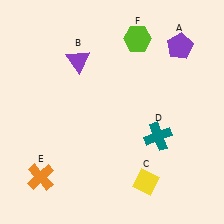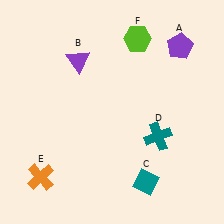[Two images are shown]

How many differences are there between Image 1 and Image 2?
There is 1 difference between the two images.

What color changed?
The diamond (C) changed from yellow in Image 1 to teal in Image 2.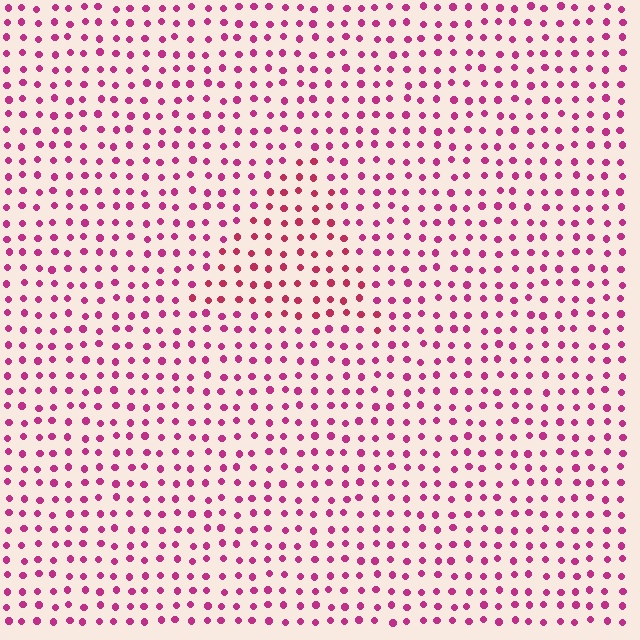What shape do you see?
I see a triangle.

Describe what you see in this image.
The image is filled with small magenta elements in a uniform arrangement. A triangle-shaped region is visible where the elements are tinted to a slightly different hue, forming a subtle color boundary.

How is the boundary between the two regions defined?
The boundary is defined purely by a slight shift in hue (about 20 degrees). Spacing, size, and orientation are identical on both sides.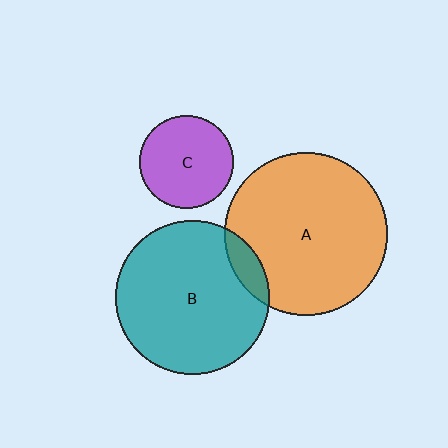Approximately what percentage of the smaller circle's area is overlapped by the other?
Approximately 10%.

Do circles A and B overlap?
Yes.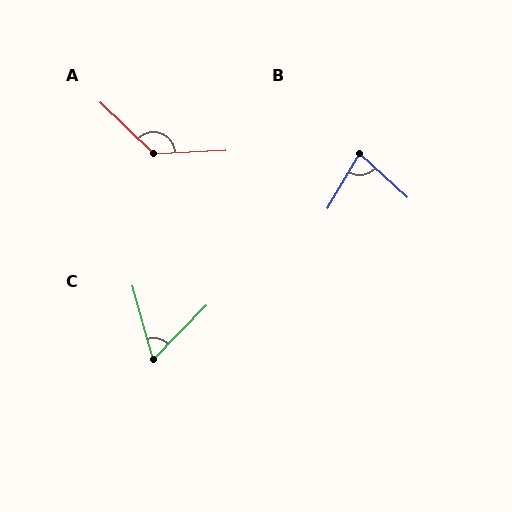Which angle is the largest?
A, at approximately 134 degrees.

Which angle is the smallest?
C, at approximately 60 degrees.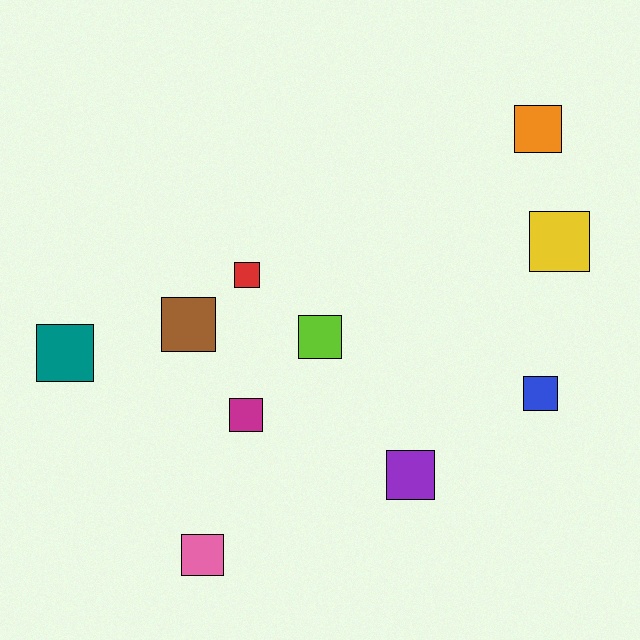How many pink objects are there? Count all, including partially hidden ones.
There is 1 pink object.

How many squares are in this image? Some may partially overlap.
There are 10 squares.